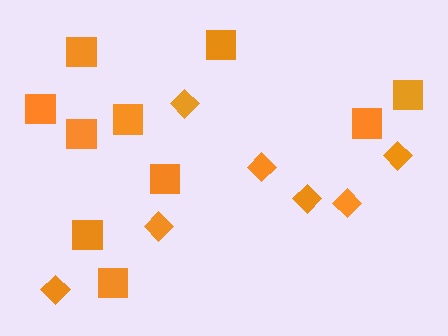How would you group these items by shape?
There are 2 groups: one group of diamonds (7) and one group of squares (10).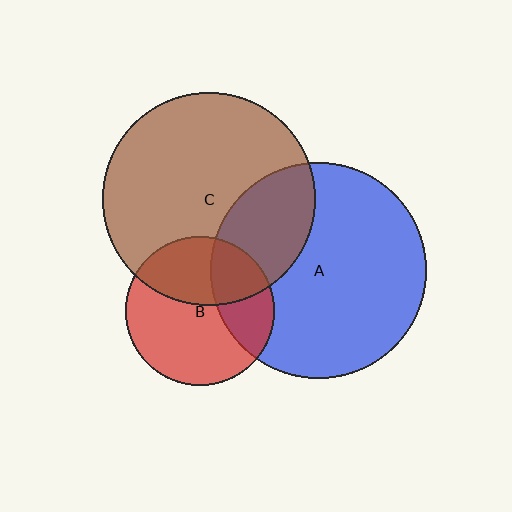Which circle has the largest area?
Circle A (blue).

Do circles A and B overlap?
Yes.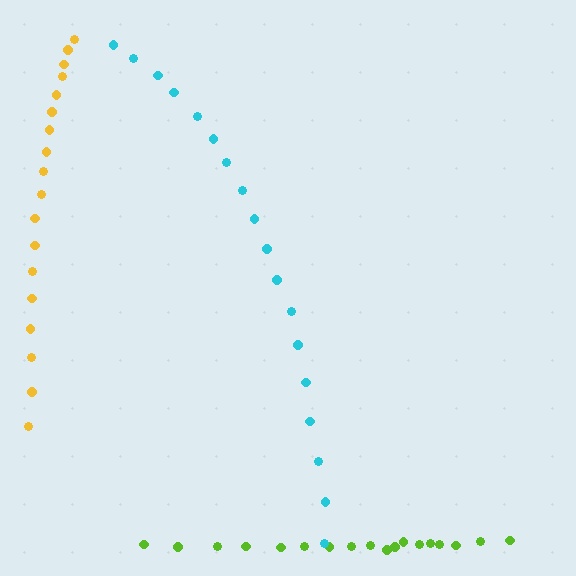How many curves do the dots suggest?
There are 3 distinct paths.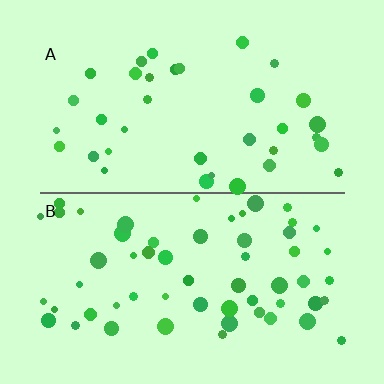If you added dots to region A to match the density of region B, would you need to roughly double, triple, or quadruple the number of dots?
Approximately double.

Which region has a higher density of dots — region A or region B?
B (the bottom).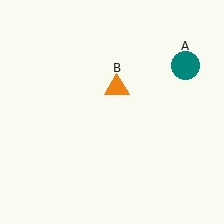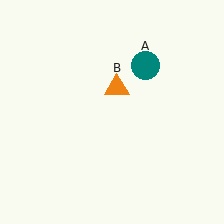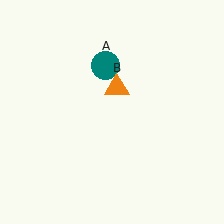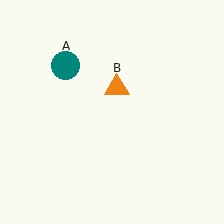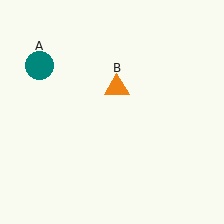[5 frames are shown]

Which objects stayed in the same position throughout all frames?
Orange triangle (object B) remained stationary.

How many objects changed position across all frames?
1 object changed position: teal circle (object A).